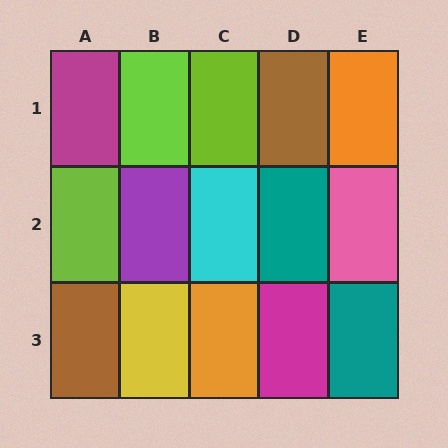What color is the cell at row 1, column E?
Orange.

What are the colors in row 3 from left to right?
Brown, yellow, orange, magenta, teal.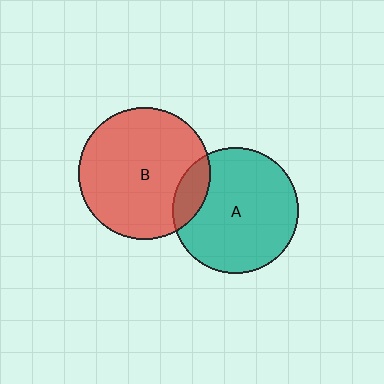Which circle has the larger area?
Circle B (red).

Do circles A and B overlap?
Yes.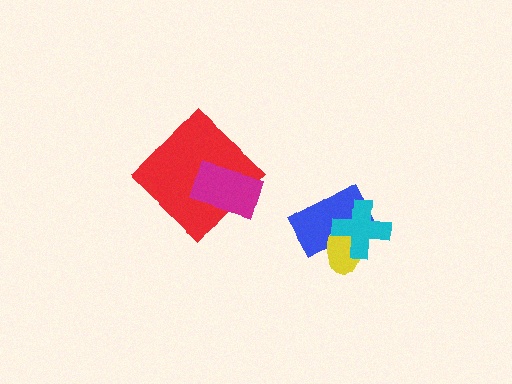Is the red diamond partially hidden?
Yes, it is partially covered by another shape.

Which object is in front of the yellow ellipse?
The cyan cross is in front of the yellow ellipse.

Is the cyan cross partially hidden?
No, no other shape covers it.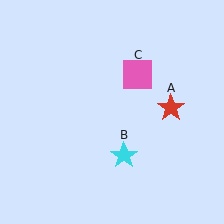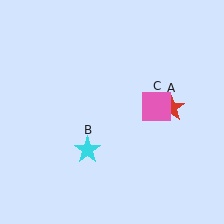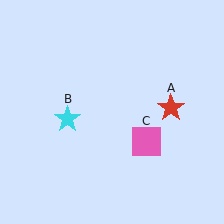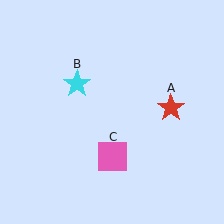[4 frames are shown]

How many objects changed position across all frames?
2 objects changed position: cyan star (object B), pink square (object C).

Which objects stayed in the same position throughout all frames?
Red star (object A) remained stationary.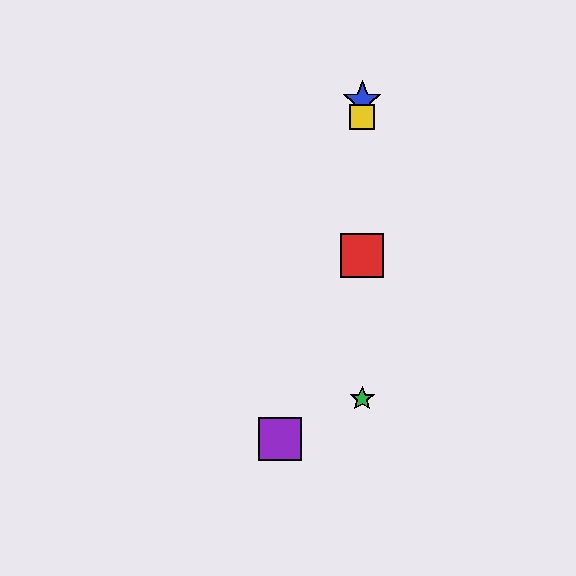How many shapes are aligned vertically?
4 shapes (the red square, the blue star, the green star, the yellow square) are aligned vertically.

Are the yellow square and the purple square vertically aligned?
No, the yellow square is at x≈362 and the purple square is at x≈280.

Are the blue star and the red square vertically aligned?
Yes, both are at x≈362.